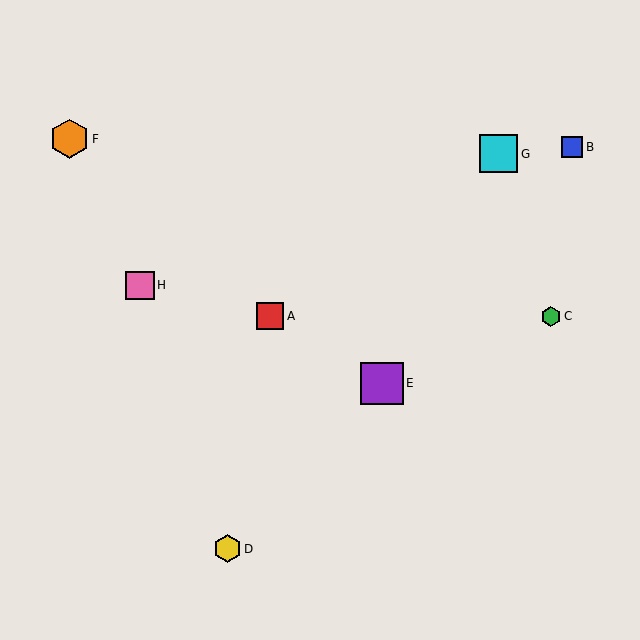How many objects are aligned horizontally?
2 objects (A, C) are aligned horizontally.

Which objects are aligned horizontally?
Objects A, C are aligned horizontally.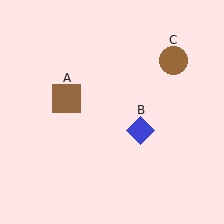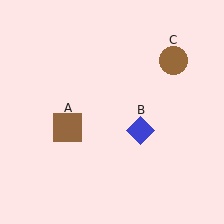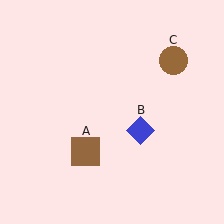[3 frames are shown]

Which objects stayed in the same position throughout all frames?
Blue diamond (object B) and brown circle (object C) remained stationary.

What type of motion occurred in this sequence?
The brown square (object A) rotated counterclockwise around the center of the scene.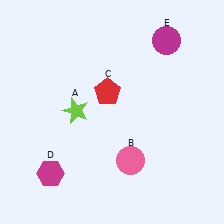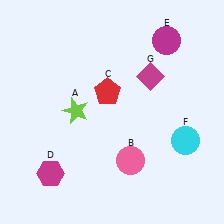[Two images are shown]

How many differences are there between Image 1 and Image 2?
There are 2 differences between the two images.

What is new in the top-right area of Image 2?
A magenta diamond (G) was added in the top-right area of Image 2.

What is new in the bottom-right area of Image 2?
A cyan circle (F) was added in the bottom-right area of Image 2.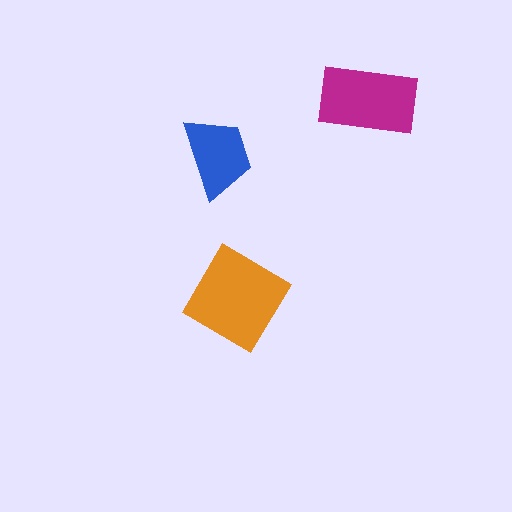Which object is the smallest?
The blue trapezoid.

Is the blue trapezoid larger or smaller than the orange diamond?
Smaller.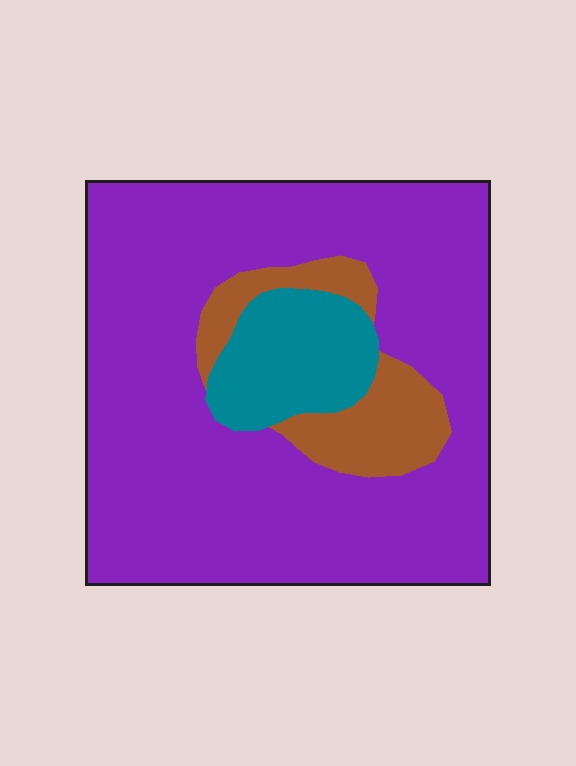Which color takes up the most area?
Purple, at roughly 75%.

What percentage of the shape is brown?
Brown covers about 10% of the shape.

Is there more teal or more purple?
Purple.